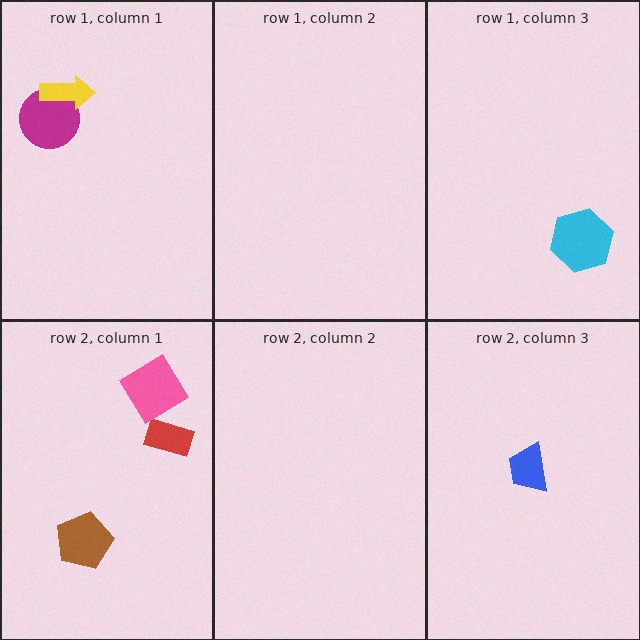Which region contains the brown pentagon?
The row 2, column 1 region.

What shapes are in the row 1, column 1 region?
The magenta circle, the yellow arrow.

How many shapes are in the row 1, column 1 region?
2.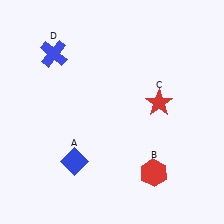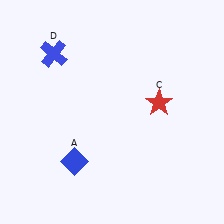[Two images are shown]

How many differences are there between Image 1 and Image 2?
There is 1 difference between the two images.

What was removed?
The red hexagon (B) was removed in Image 2.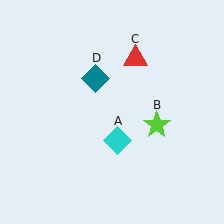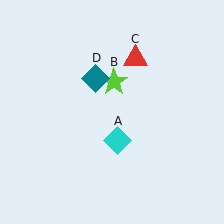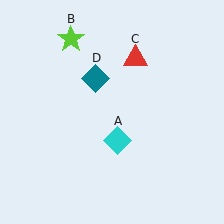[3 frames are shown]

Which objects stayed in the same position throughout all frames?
Cyan diamond (object A) and red triangle (object C) and teal diamond (object D) remained stationary.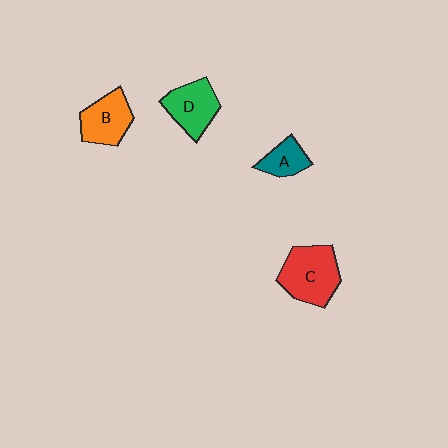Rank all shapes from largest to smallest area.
From largest to smallest: C (red), D (green), B (orange), A (teal).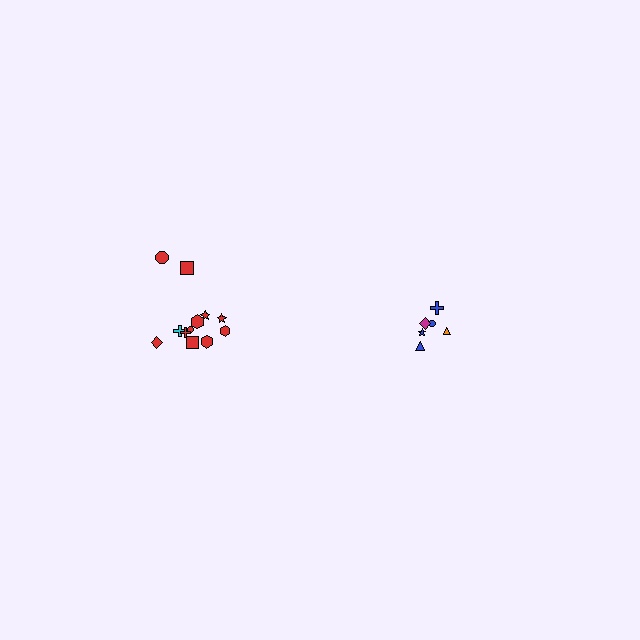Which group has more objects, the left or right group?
The left group.